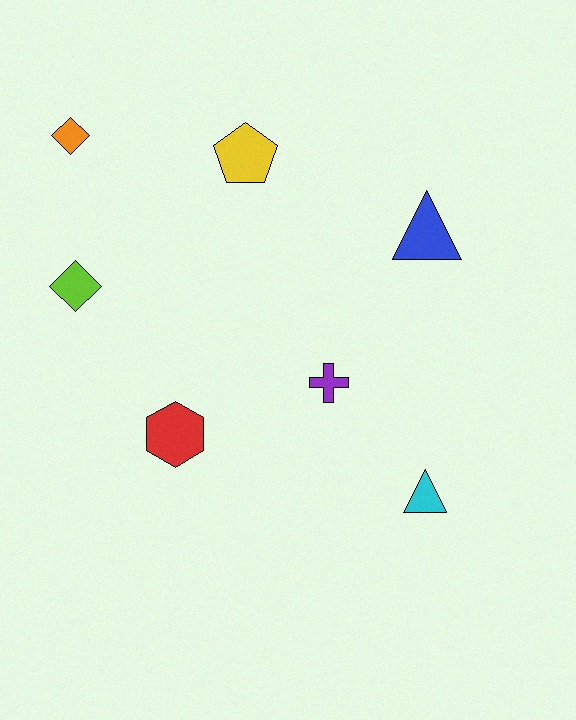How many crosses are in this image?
There is 1 cross.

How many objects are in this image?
There are 7 objects.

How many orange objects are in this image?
There is 1 orange object.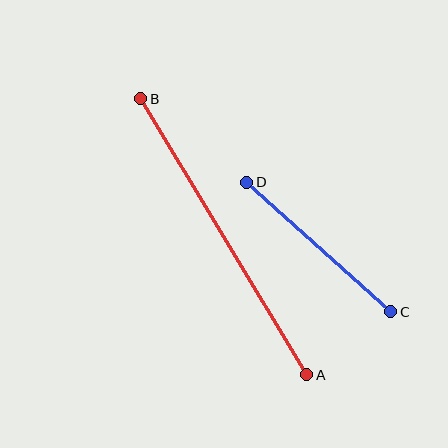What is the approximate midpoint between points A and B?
The midpoint is at approximately (224, 237) pixels.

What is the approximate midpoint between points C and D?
The midpoint is at approximately (319, 247) pixels.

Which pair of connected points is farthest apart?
Points A and B are farthest apart.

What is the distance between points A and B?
The distance is approximately 322 pixels.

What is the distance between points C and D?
The distance is approximately 194 pixels.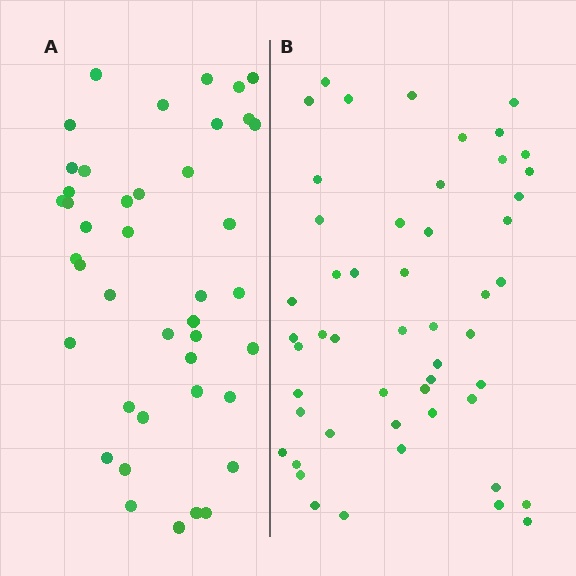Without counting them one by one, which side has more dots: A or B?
Region B (the right region) has more dots.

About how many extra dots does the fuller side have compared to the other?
Region B has roughly 8 or so more dots than region A.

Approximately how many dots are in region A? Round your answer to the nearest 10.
About 40 dots. (The exact count is 42, which rounds to 40.)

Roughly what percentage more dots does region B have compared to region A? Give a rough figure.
About 20% more.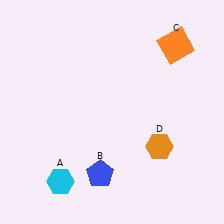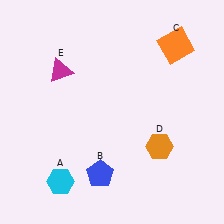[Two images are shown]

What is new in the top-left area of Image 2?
A magenta triangle (E) was added in the top-left area of Image 2.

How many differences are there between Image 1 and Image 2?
There is 1 difference between the two images.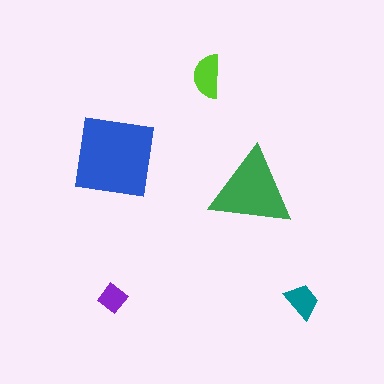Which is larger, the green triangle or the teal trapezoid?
The green triangle.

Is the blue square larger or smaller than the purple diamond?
Larger.